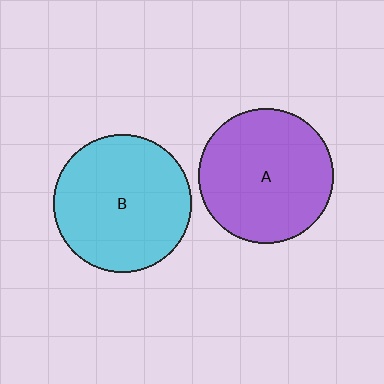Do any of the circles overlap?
No, none of the circles overlap.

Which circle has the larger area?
Circle B (cyan).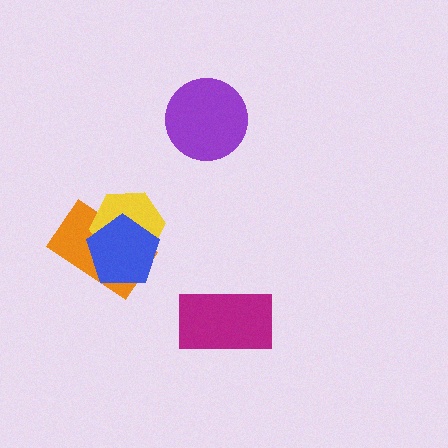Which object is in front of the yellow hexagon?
The blue pentagon is in front of the yellow hexagon.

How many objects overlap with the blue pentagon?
2 objects overlap with the blue pentagon.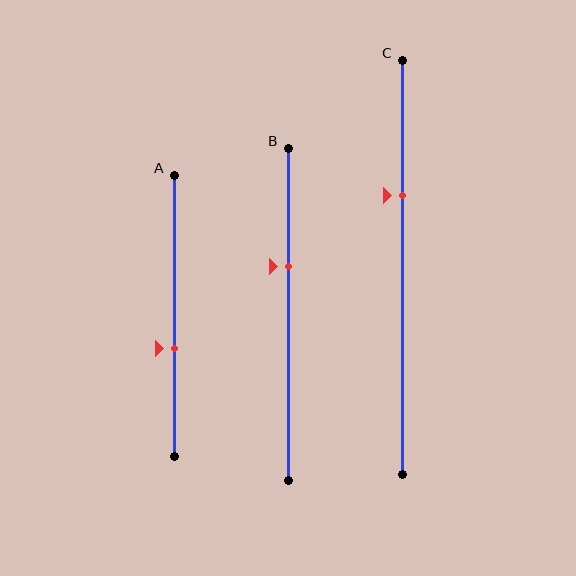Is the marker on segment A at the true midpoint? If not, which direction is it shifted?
No, the marker on segment A is shifted downward by about 12% of the segment length.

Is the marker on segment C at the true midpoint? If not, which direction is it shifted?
No, the marker on segment C is shifted upward by about 17% of the segment length.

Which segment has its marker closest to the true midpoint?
Segment A has its marker closest to the true midpoint.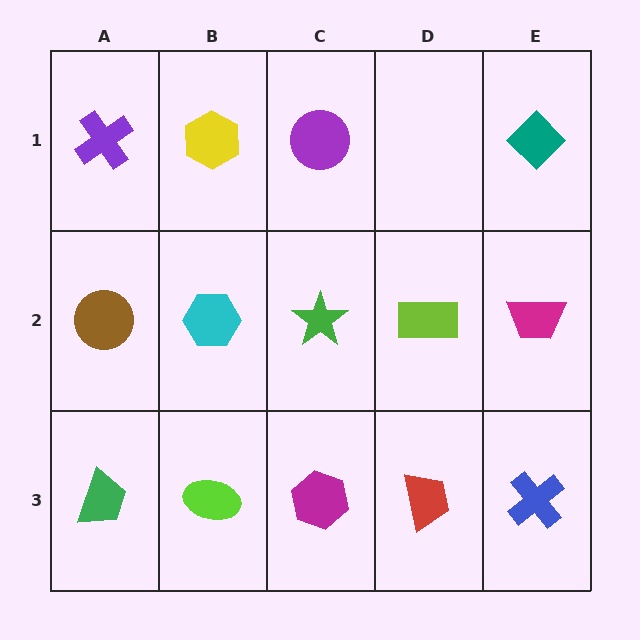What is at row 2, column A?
A brown circle.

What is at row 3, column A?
A green trapezoid.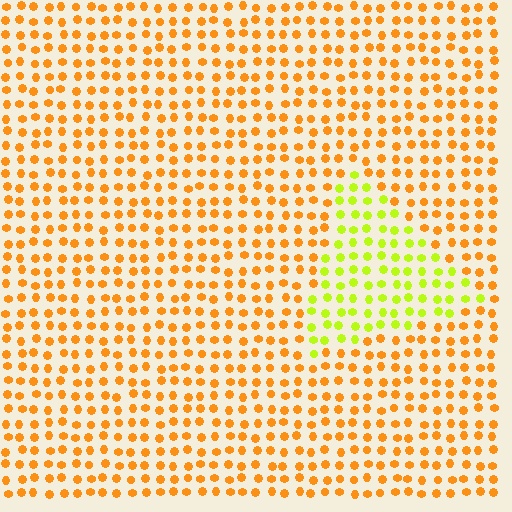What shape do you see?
I see a triangle.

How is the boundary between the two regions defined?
The boundary is defined purely by a slight shift in hue (about 46 degrees). Spacing, size, and orientation are identical on both sides.